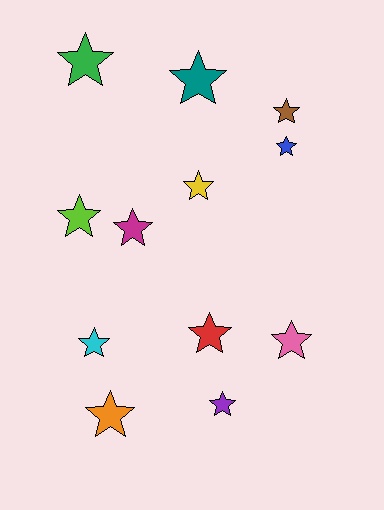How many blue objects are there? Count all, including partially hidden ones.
There is 1 blue object.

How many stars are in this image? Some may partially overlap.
There are 12 stars.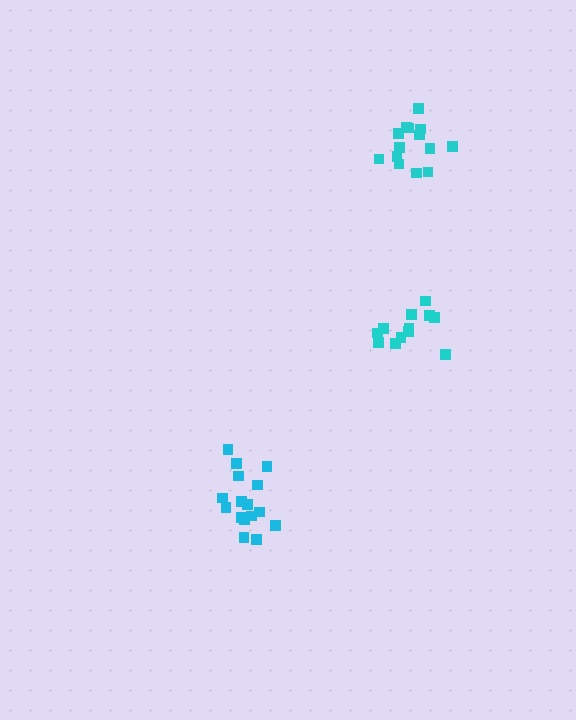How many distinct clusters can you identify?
There are 3 distinct clusters.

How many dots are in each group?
Group 1: 12 dots, Group 2: 16 dots, Group 3: 15 dots (43 total).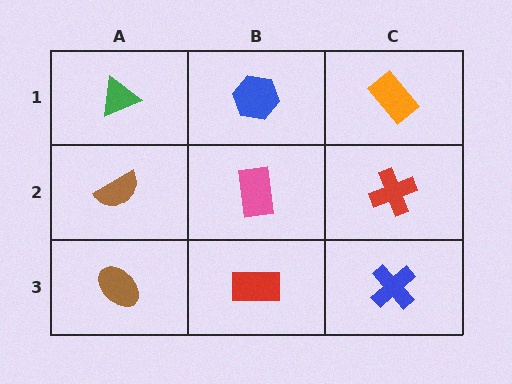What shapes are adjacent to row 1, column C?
A red cross (row 2, column C), a blue hexagon (row 1, column B).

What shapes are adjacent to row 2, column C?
An orange rectangle (row 1, column C), a blue cross (row 3, column C), a pink rectangle (row 2, column B).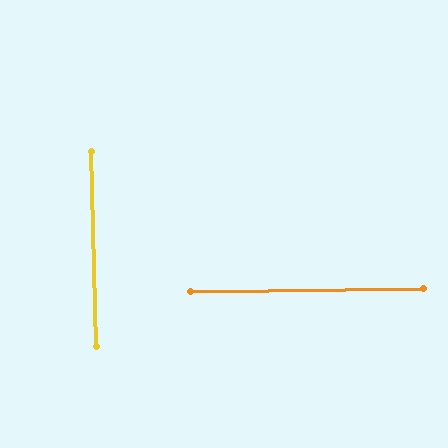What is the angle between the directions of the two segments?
Approximately 89 degrees.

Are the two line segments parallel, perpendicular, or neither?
Perpendicular — they meet at approximately 89°.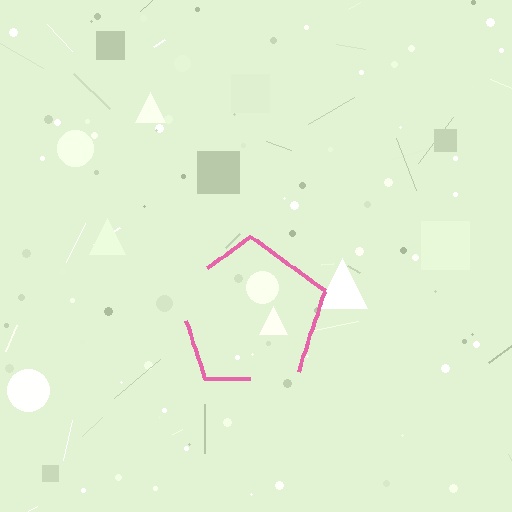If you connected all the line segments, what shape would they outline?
They would outline a pentagon.